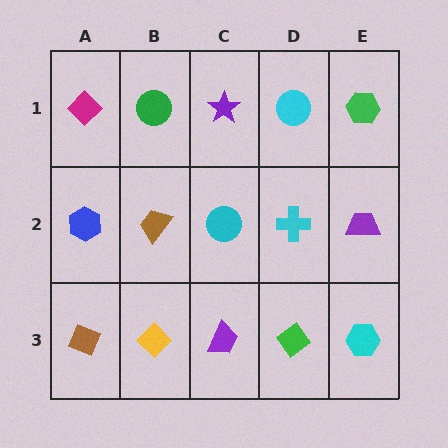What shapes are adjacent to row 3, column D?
A cyan cross (row 2, column D), a purple trapezoid (row 3, column C), a cyan hexagon (row 3, column E).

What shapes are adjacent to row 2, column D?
A cyan circle (row 1, column D), a green diamond (row 3, column D), a cyan circle (row 2, column C), a purple trapezoid (row 2, column E).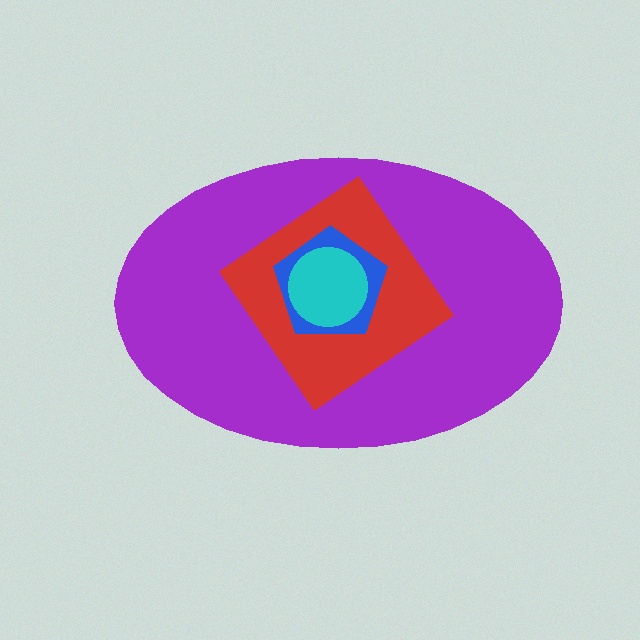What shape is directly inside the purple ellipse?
The red diamond.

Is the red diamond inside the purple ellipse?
Yes.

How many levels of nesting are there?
4.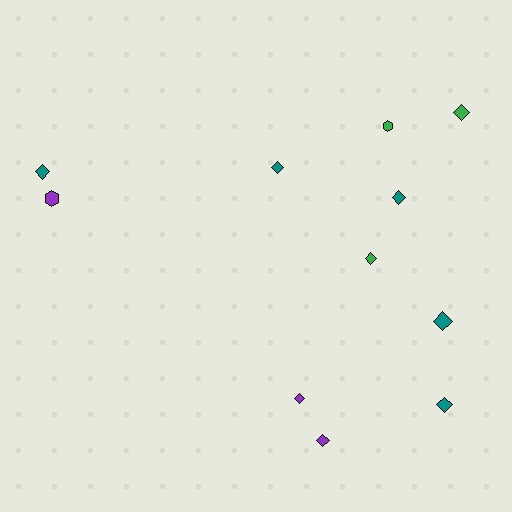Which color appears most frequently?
Teal, with 5 objects.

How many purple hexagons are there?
There is 1 purple hexagon.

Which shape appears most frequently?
Diamond, with 9 objects.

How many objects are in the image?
There are 11 objects.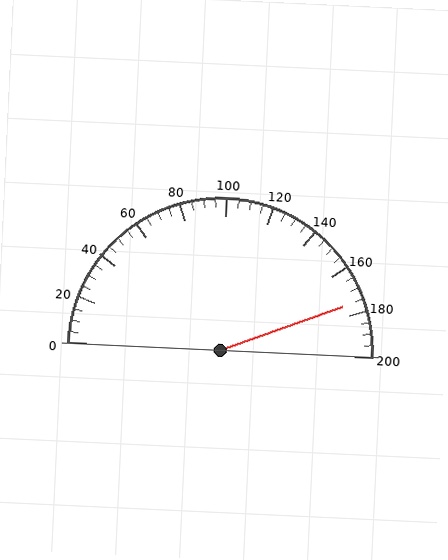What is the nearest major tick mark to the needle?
The nearest major tick mark is 180.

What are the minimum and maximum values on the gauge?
The gauge ranges from 0 to 200.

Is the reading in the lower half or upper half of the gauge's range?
The reading is in the upper half of the range (0 to 200).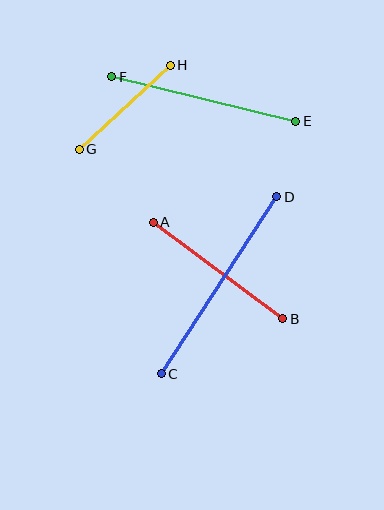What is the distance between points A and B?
The distance is approximately 162 pixels.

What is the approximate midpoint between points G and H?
The midpoint is at approximately (125, 107) pixels.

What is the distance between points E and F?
The distance is approximately 189 pixels.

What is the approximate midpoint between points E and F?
The midpoint is at approximately (204, 99) pixels.